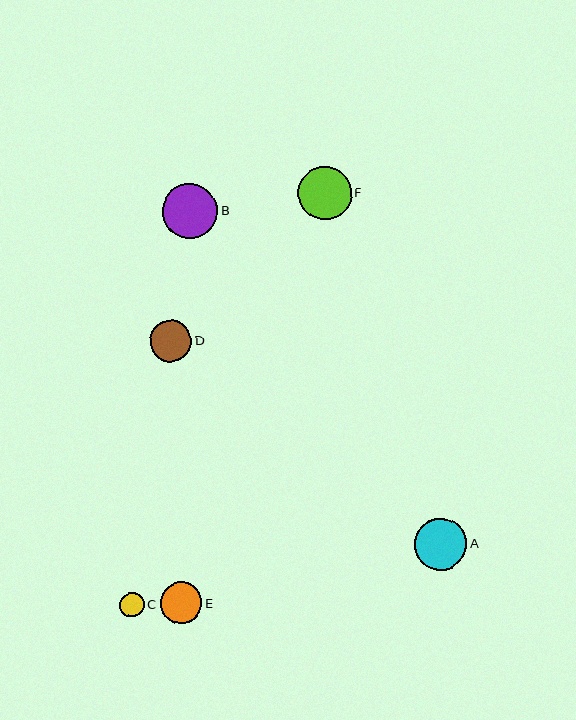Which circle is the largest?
Circle B is the largest with a size of approximately 55 pixels.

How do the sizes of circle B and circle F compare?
Circle B and circle F are approximately the same size.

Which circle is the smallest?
Circle C is the smallest with a size of approximately 24 pixels.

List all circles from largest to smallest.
From largest to smallest: B, F, A, D, E, C.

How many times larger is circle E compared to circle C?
Circle E is approximately 1.7 times the size of circle C.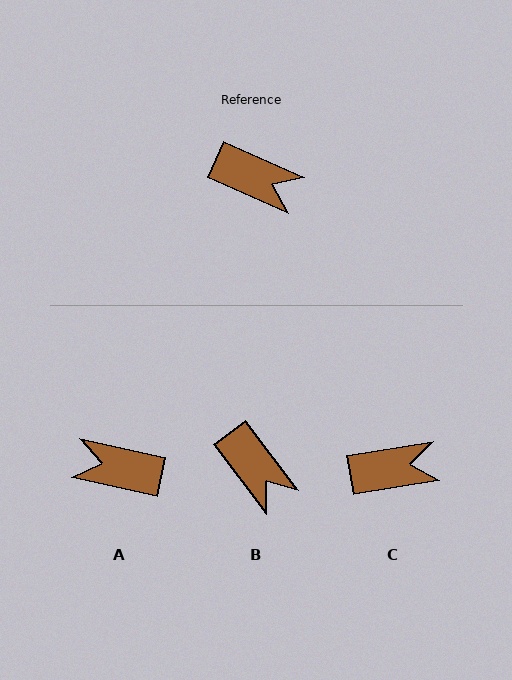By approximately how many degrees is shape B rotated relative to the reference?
Approximately 29 degrees clockwise.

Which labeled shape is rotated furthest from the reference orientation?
A, about 168 degrees away.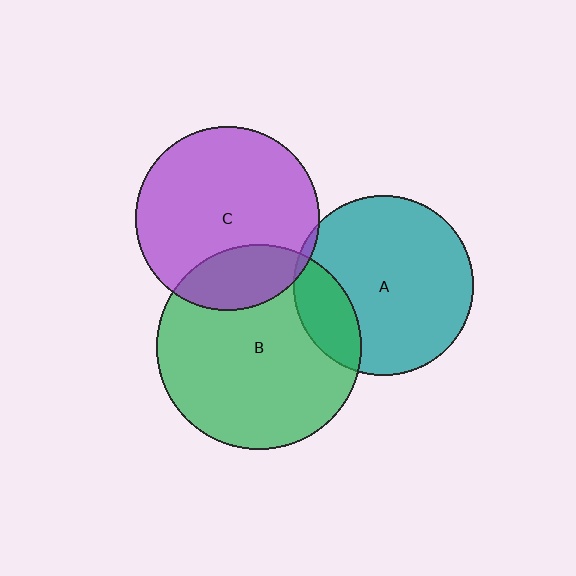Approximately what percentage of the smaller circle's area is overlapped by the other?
Approximately 5%.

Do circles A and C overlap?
Yes.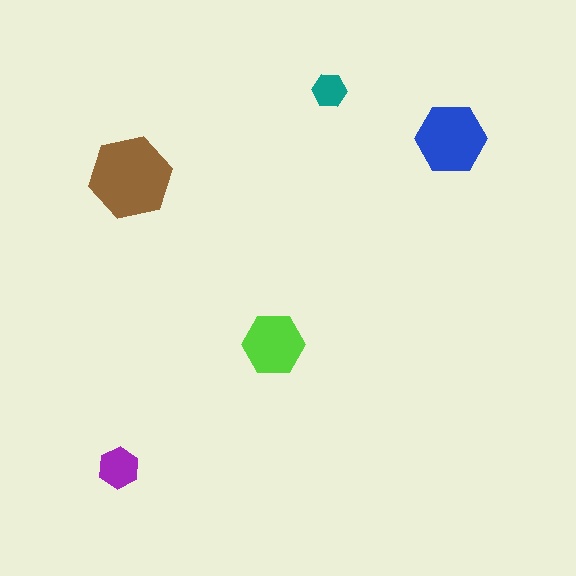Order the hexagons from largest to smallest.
the brown one, the blue one, the lime one, the purple one, the teal one.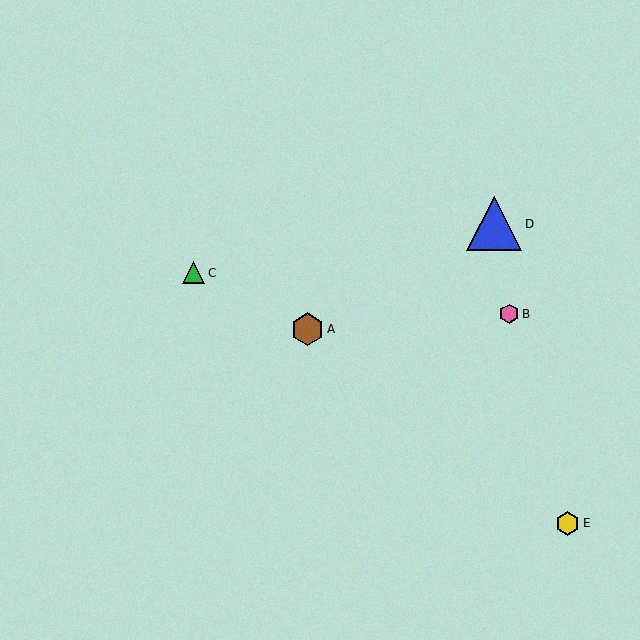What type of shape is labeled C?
Shape C is a green triangle.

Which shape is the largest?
The blue triangle (labeled D) is the largest.